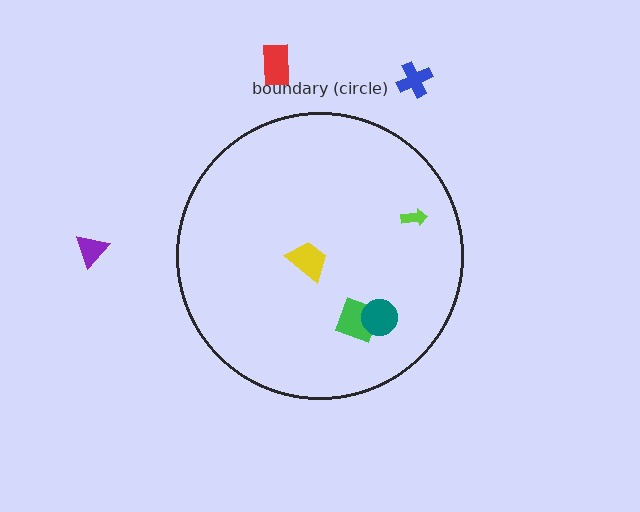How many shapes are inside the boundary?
4 inside, 3 outside.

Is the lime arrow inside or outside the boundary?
Inside.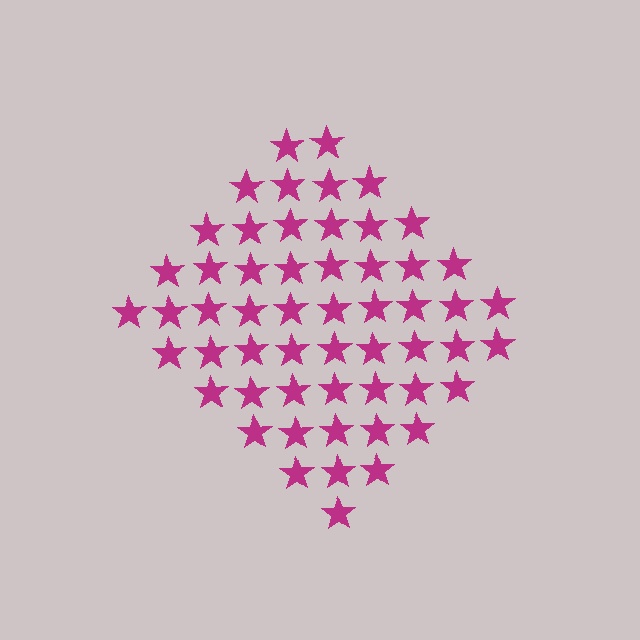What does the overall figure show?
The overall figure shows a diamond.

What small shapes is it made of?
It is made of small stars.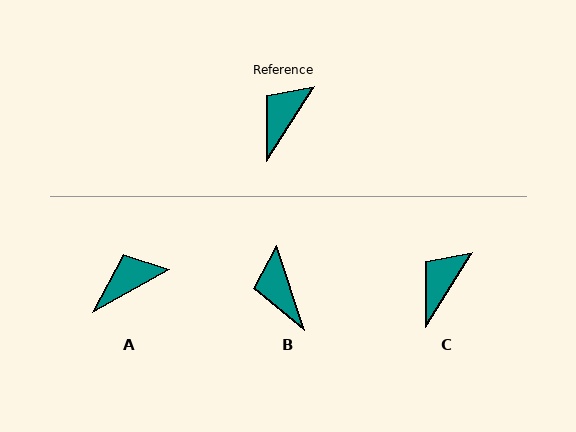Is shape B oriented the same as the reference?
No, it is off by about 51 degrees.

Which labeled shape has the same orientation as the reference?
C.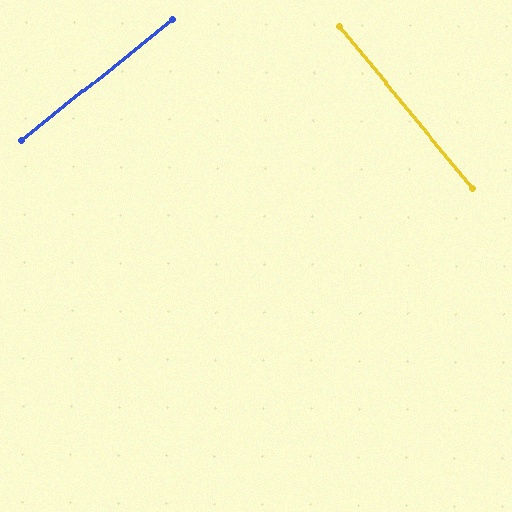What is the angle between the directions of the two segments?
Approximately 89 degrees.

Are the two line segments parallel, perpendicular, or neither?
Perpendicular — they meet at approximately 89°.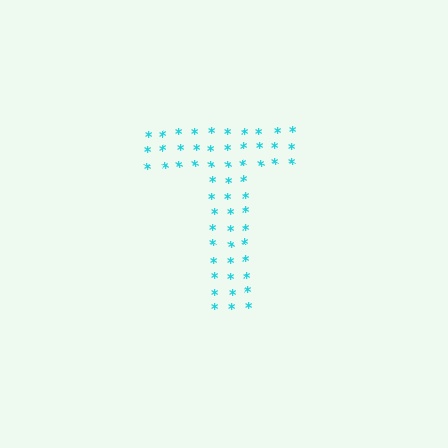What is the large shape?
The large shape is the letter T.